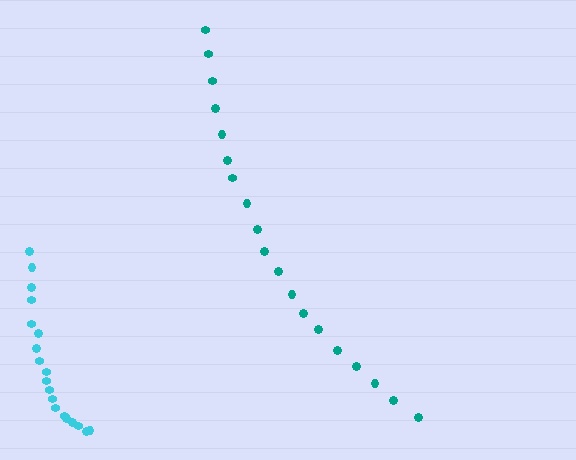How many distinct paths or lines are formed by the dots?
There are 2 distinct paths.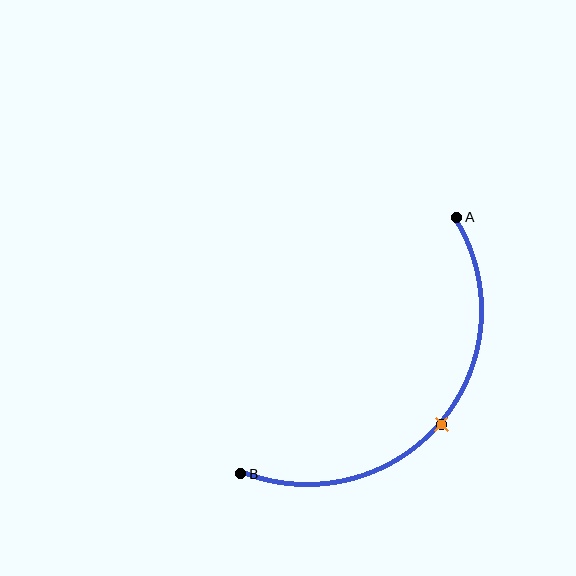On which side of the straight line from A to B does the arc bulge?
The arc bulges below and to the right of the straight line connecting A and B.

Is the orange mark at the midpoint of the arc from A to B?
Yes. The orange mark lies on the arc at equal arc-length from both A and B — it is the arc midpoint.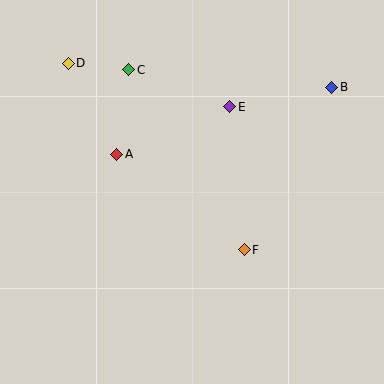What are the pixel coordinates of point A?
Point A is at (117, 154).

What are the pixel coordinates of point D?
Point D is at (68, 63).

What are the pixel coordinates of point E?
Point E is at (230, 107).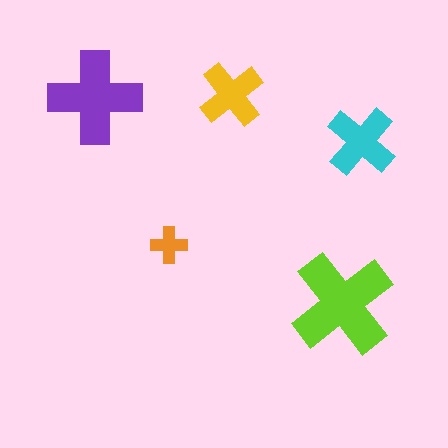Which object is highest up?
The yellow cross is topmost.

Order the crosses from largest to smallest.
the lime one, the purple one, the cyan one, the yellow one, the orange one.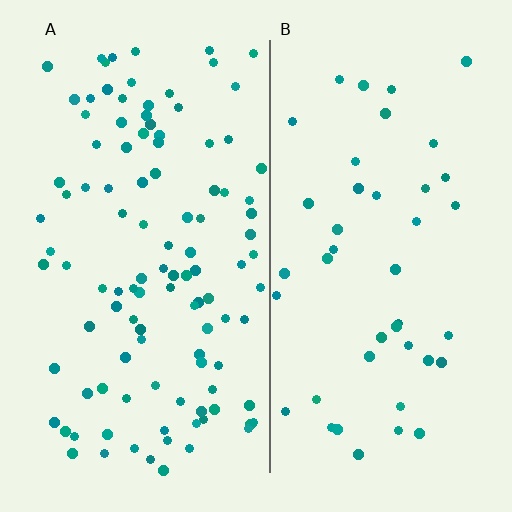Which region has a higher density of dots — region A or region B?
A (the left).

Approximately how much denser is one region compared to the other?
Approximately 2.5× — region A over region B.